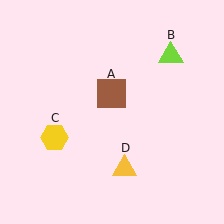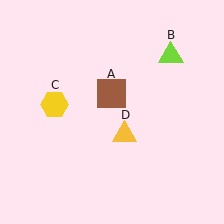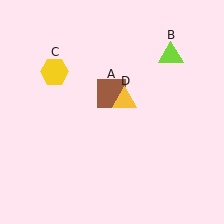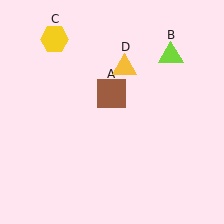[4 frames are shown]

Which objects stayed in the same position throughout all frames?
Brown square (object A) and lime triangle (object B) remained stationary.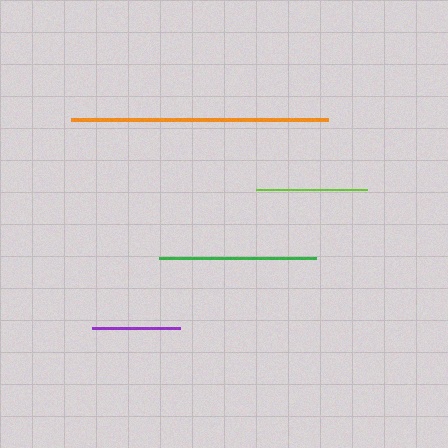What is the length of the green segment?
The green segment is approximately 157 pixels long.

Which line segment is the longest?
The orange line is the longest at approximately 256 pixels.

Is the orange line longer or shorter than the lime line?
The orange line is longer than the lime line.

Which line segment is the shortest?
The purple line is the shortest at approximately 87 pixels.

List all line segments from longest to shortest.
From longest to shortest: orange, green, lime, purple.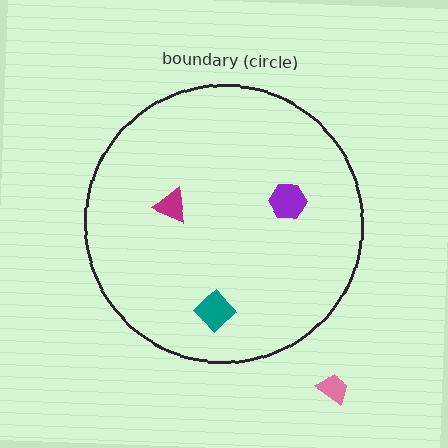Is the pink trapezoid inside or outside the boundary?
Outside.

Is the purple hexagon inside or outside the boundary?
Inside.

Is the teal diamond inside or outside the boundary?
Inside.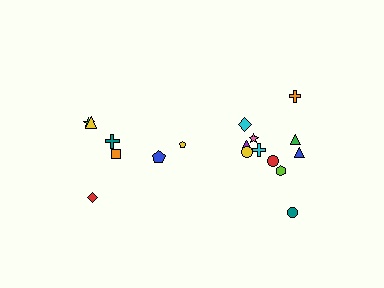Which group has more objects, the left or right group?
The right group.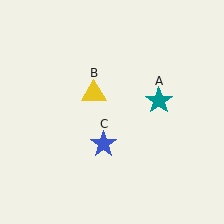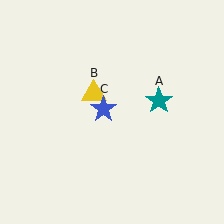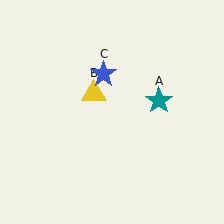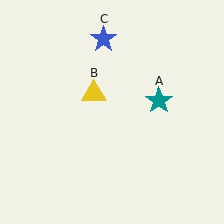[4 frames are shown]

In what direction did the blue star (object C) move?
The blue star (object C) moved up.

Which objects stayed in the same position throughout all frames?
Teal star (object A) and yellow triangle (object B) remained stationary.